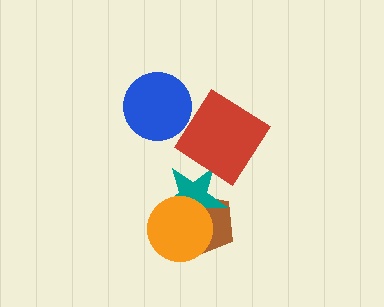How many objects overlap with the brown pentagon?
2 objects overlap with the brown pentagon.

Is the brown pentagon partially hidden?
Yes, it is partially covered by another shape.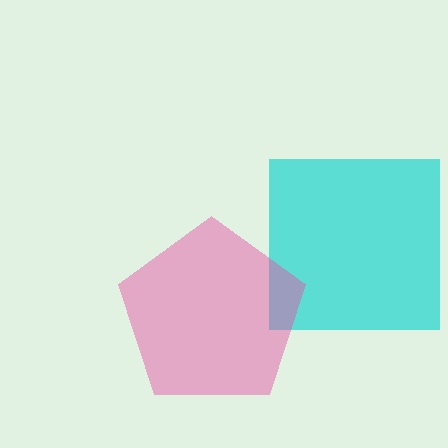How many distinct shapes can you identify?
There are 2 distinct shapes: a cyan square, a pink pentagon.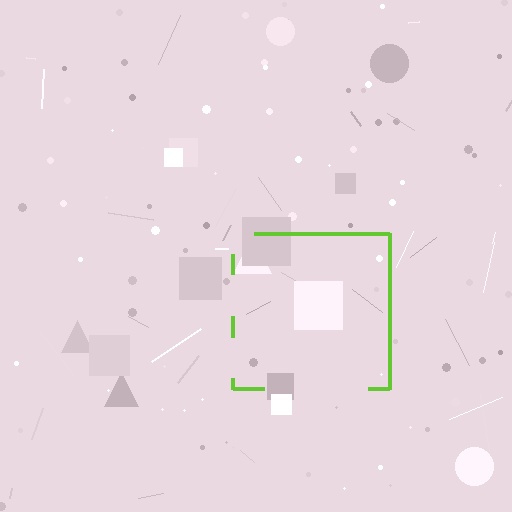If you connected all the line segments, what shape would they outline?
They would outline a square.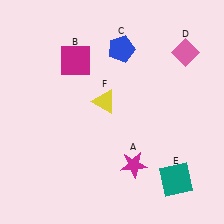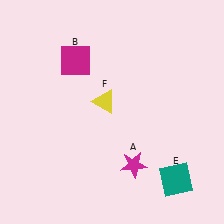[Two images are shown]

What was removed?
The blue pentagon (C), the pink diamond (D) were removed in Image 2.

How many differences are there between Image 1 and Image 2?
There are 2 differences between the two images.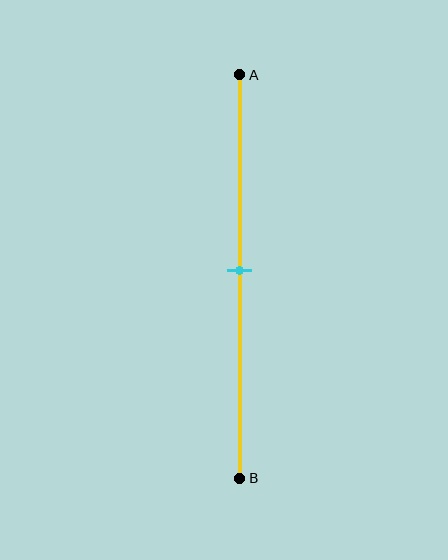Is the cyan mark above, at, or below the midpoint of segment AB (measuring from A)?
The cyan mark is approximately at the midpoint of segment AB.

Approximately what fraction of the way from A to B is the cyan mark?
The cyan mark is approximately 50% of the way from A to B.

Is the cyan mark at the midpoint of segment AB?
Yes, the mark is approximately at the midpoint.